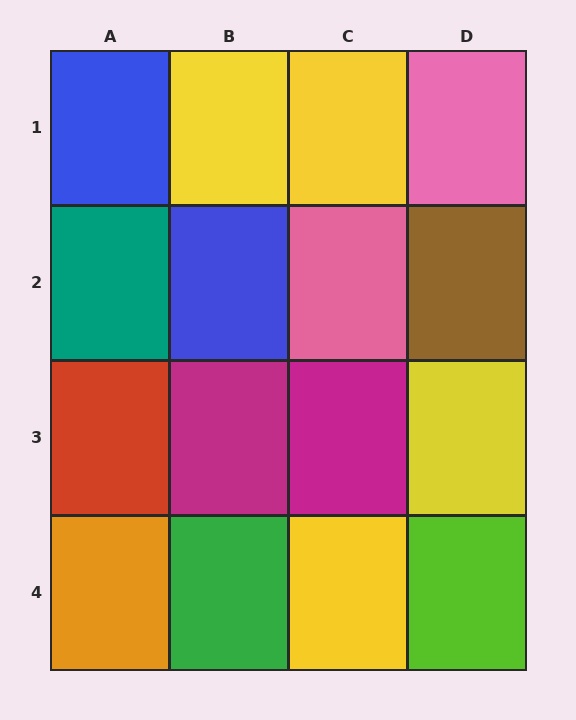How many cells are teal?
1 cell is teal.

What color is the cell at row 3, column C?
Magenta.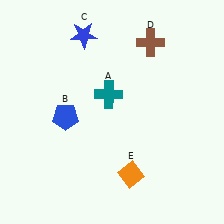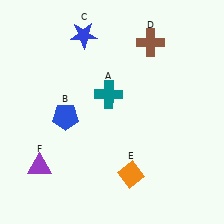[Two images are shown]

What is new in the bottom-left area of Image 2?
A purple triangle (F) was added in the bottom-left area of Image 2.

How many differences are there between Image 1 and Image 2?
There is 1 difference between the two images.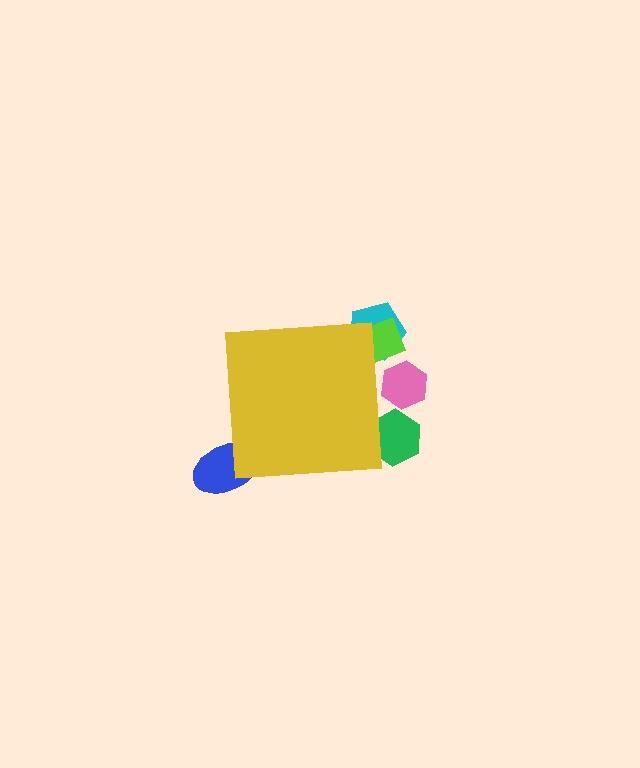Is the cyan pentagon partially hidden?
Yes, the cyan pentagon is partially hidden behind the yellow square.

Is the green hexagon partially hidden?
Yes, the green hexagon is partially hidden behind the yellow square.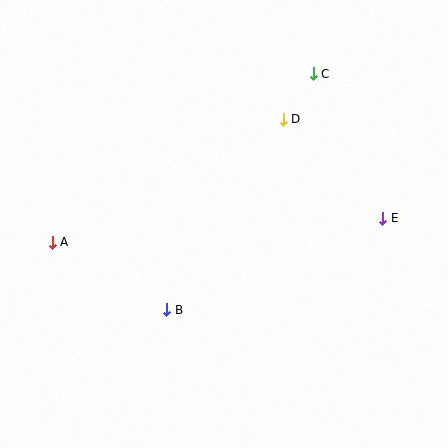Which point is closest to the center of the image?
Point B at (167, 310) is closest to the center.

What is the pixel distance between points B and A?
The distance between B and A is 133 pixels.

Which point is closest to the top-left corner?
Point A is closest to the top-left corner.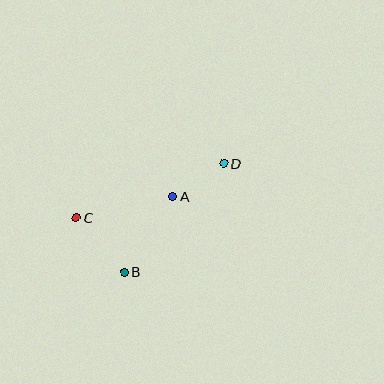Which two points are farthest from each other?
Points C and D are farthest from each other.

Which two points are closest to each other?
Points A and D are closest to each other.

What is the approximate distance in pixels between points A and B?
The distance between A and B is approximately 90 pixels.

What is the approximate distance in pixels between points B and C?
The distance between B and C is approximately 72 pixels.